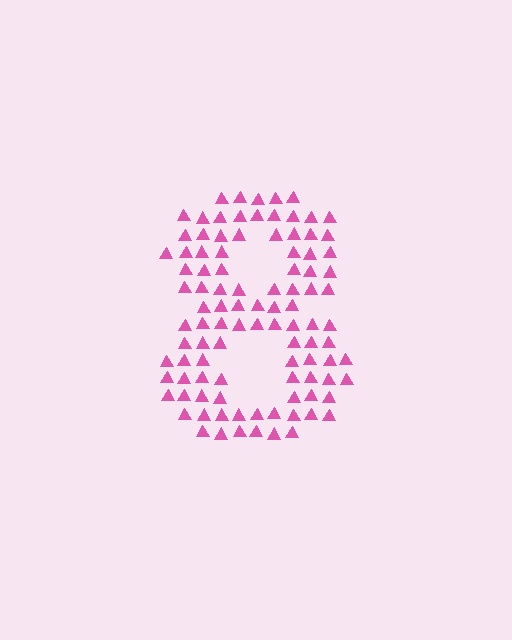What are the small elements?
The small elements are triangles.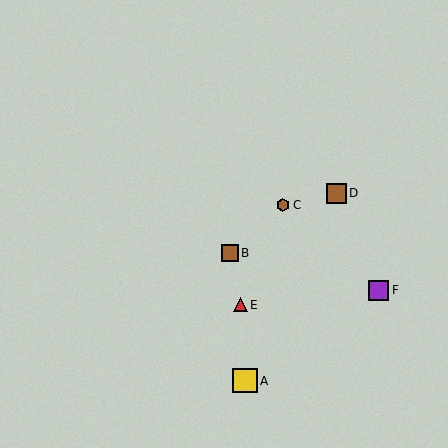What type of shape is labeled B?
Shape B is a brown square.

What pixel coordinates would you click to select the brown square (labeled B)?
Click at (230, 253) to select the brown square B.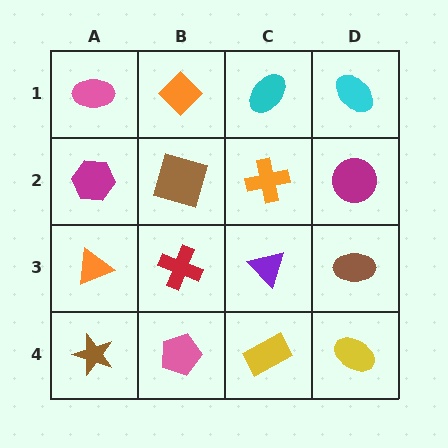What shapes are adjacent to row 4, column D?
A brown ellipse (row 3, column D), a yellow rectangle (row 4, column C).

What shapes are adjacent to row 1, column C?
An orange cross (row 2, column C), an orange diamond (row 1, column B), a cyan ellipse (row 1, column D).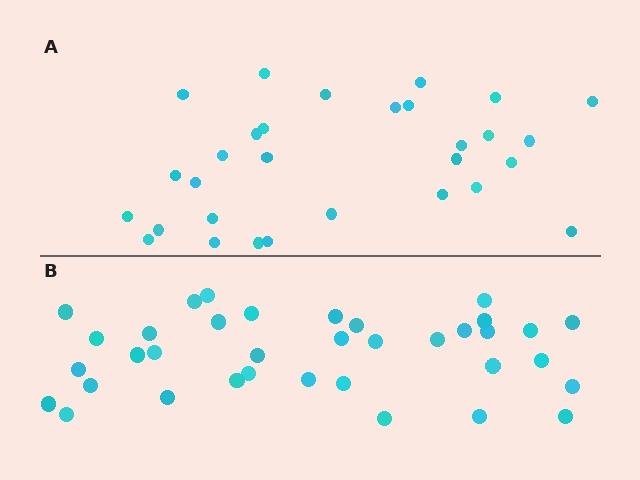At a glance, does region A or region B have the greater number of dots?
Region B (the bottom region) has more dots.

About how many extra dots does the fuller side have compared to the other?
Region B has about 6 more dots than region A.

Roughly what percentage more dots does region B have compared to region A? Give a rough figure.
About 20% more.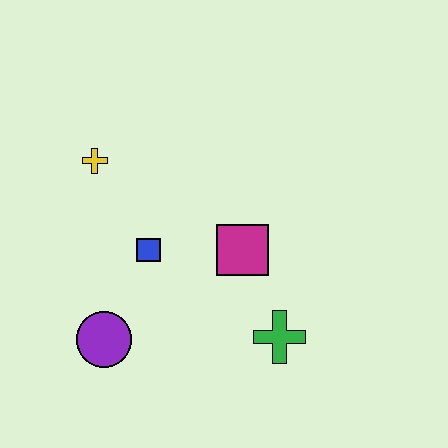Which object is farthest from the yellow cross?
The green cross is farthest from the yellow cross.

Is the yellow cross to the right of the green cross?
No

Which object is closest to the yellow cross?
The blue square is closest to the yellow cross.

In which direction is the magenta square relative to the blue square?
The magenta square is to the right of the blue square.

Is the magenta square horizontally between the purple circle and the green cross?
Yes